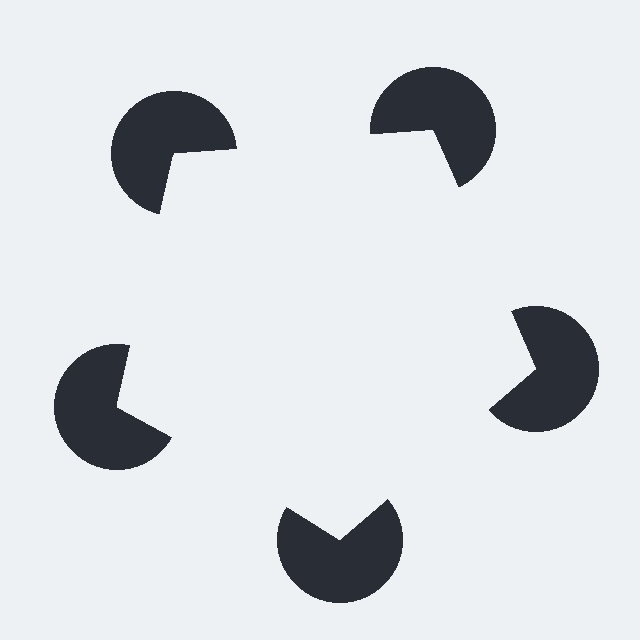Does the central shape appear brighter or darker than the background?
It typically appears slightly brighter than the background, even though no actual brightness change is drawn.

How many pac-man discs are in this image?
There are 5 — one at each vertex of the illusory pentagon.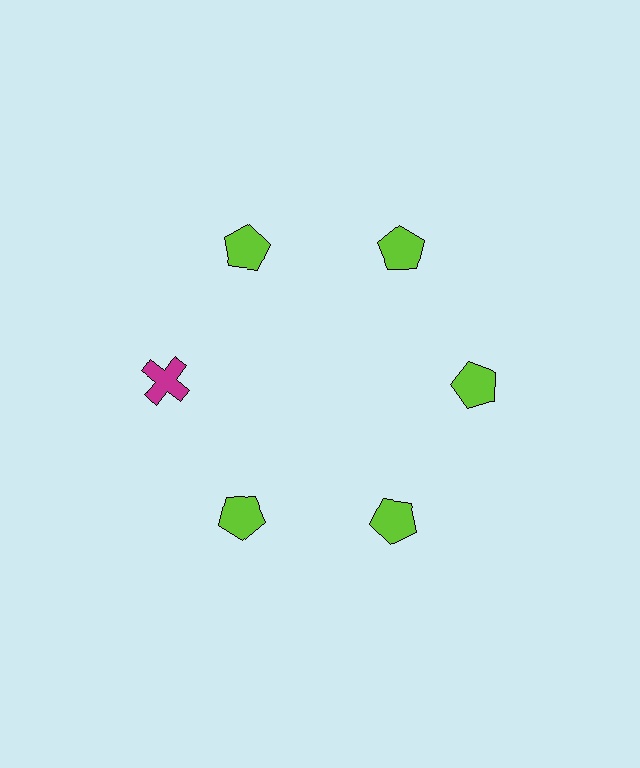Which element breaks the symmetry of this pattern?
The magenta cross at roughly the 9 o'clock position breaks the symmetry. All other shapes are lime pentagons.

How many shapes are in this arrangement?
There are 6 shapes arranged in a ring pattern.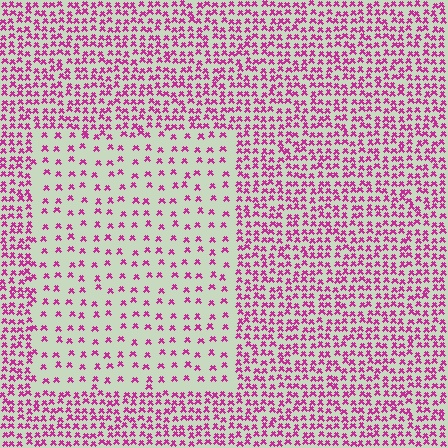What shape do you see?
I see a rectangle.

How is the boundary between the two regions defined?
The boundary is defined by a change in element density (approximately 2.5x ratio). All elements are the same color, size, and shape.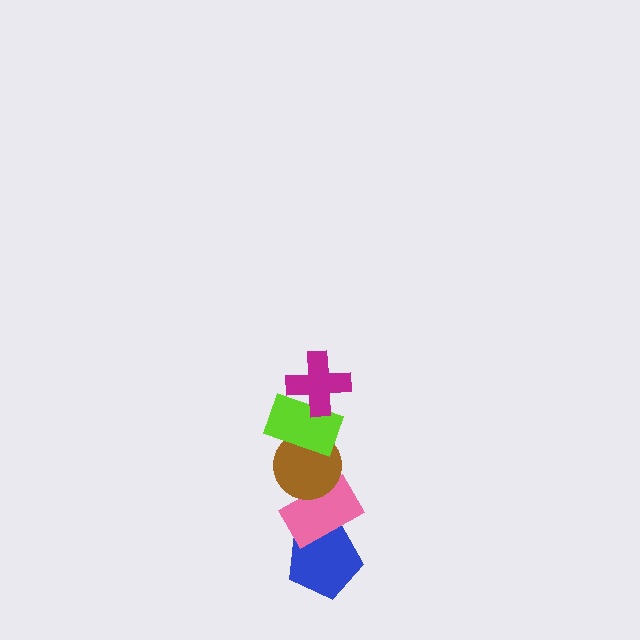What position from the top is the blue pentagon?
The blue pentagon is 5th from the top.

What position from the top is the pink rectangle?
The pink rectangle is 4th from the top.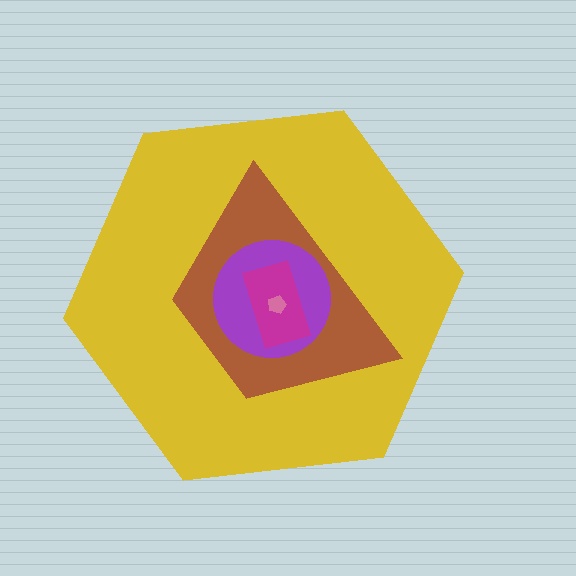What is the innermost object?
The pink pentagon.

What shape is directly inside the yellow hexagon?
The brown trapezoid.